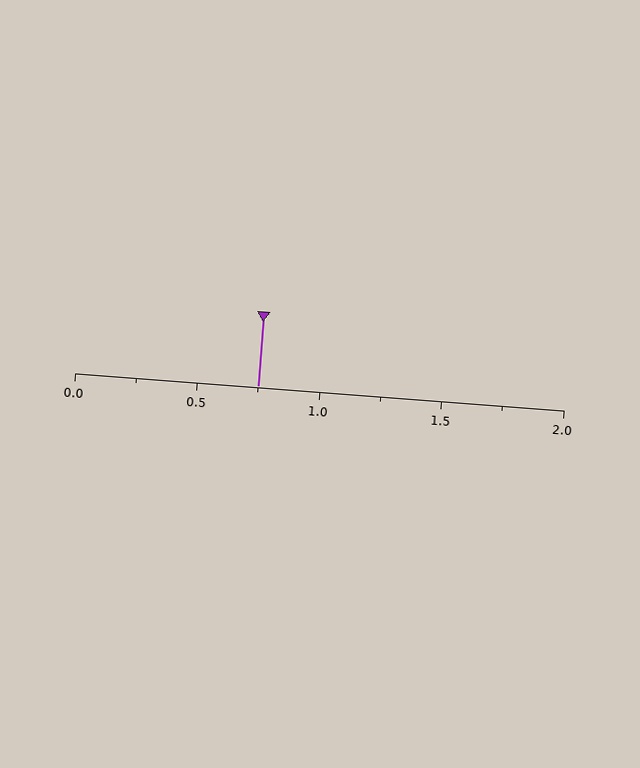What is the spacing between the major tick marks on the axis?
The major ticks are spaced 0.5 apart.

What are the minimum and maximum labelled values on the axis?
The axis runs from 0.0 to 2.0.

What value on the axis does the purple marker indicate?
The marker indicates approximately 0.75.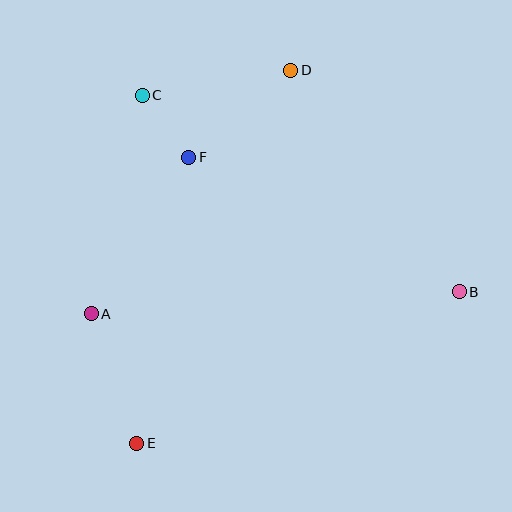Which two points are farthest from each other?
Points D and E are farthest from each other.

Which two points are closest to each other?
Points C and F are closest to each other.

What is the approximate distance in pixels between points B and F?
The distance between B and F is approximately 302 pixels.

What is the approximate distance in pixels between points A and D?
The distance between A and D is approximately 315 pixels.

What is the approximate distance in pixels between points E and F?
The distance between E and F is approximately 291 pixels.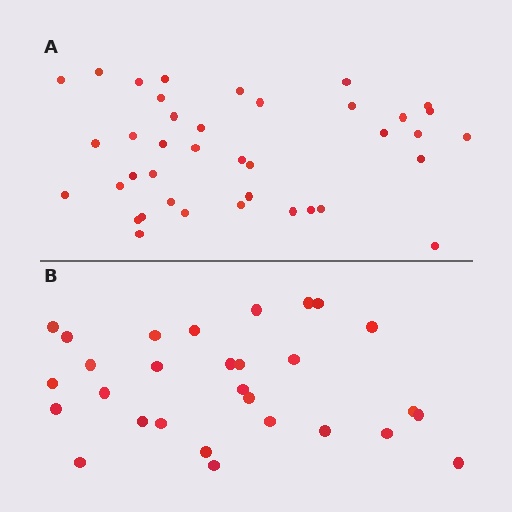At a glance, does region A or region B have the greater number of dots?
Region A (the top region) has more dots.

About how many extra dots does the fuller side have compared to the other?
Region A has roughly 10 or so more dots than region B.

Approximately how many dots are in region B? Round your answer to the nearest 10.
About 30 dots. (The exact count is 29, which rounds to 30.)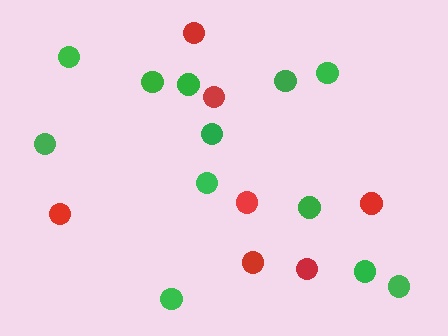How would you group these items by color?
There are 2 groups: one group of red circles (7) and one group of green circles (12).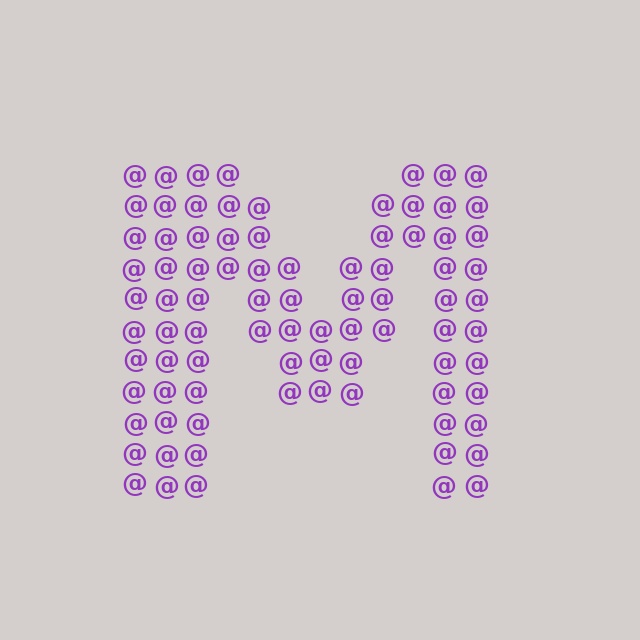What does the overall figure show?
The overall figure shows the letter M.